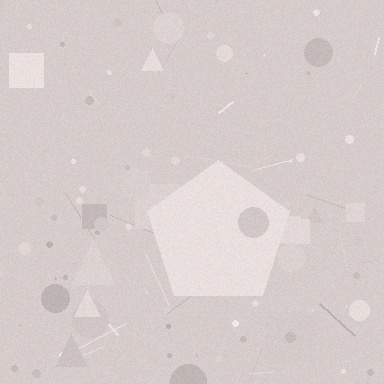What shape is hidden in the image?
A pentagon is hidden in the image.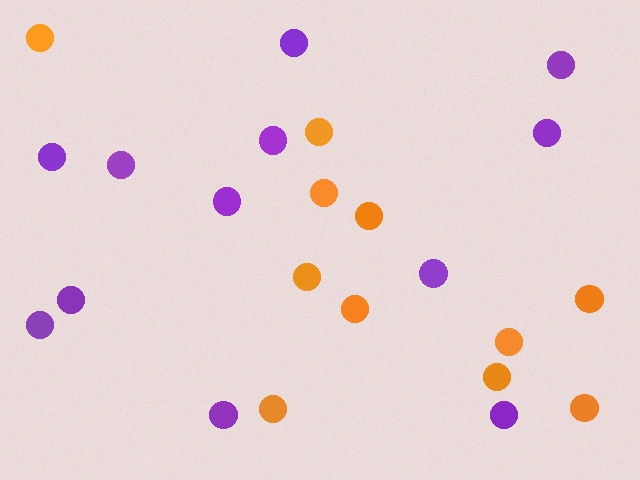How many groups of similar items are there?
There are 2 groups: one group of purple circles (12) and one group of orange circles (11).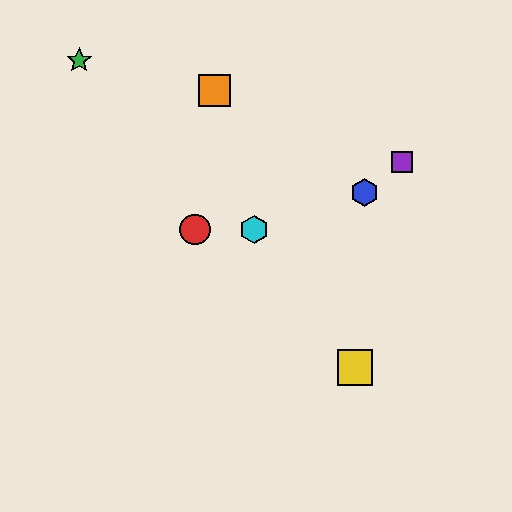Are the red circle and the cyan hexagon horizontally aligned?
Yes, both are at y≈229.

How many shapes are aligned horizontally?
2 shapes (the red circle, the cyan hexagon) are aligned horizontally.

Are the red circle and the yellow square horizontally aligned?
No, the red circle is at y≈229 and the yellow square is at y≈368.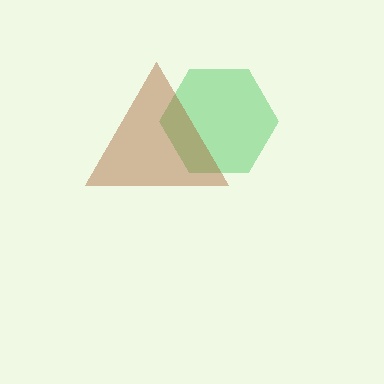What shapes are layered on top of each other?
The layered shapes are: a green hexagon, a brown triangle.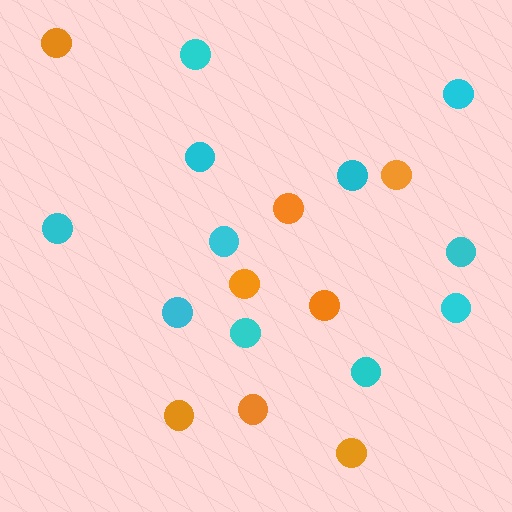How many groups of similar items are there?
There are 2 groups: one group of cyan circles (11) and one group of orange circles (8).